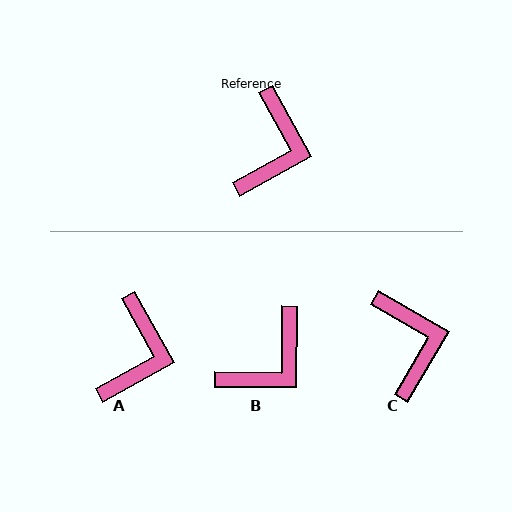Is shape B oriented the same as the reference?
No, it is off by about 29 degrees.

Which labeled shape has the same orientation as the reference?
A.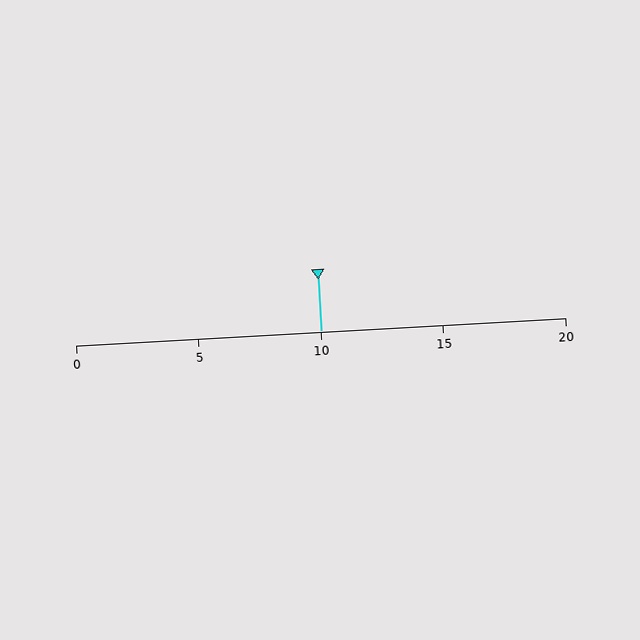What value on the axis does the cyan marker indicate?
The marker indicates approximately 10.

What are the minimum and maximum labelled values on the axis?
The axis runs from 0 to 20.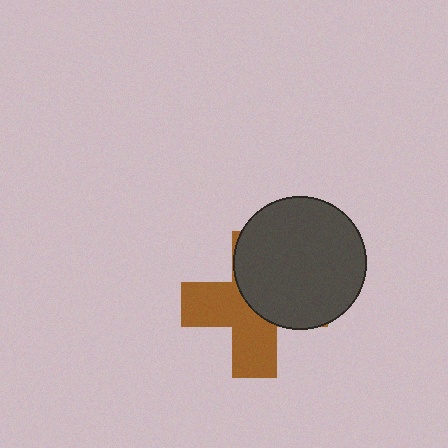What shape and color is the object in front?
The object in front is a dark gray circle.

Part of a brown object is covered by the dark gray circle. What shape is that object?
It is a cross.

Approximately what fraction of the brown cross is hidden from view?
Roughly 50% of the brown cross is hidden behind the dark gray circle.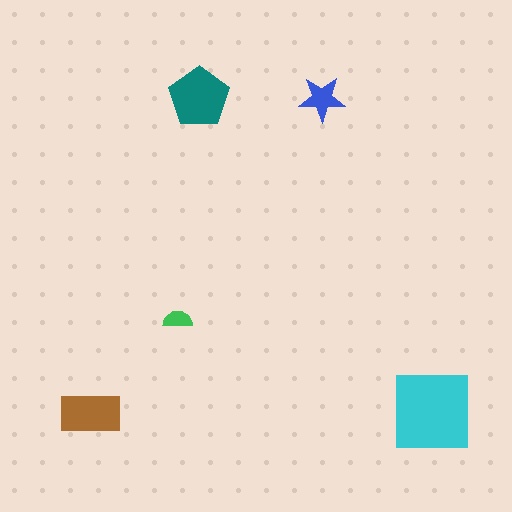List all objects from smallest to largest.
The green semicircle, the blue star, the brown rectangle, the teal pentagon, the cyan square.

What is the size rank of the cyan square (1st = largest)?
1st.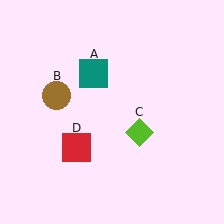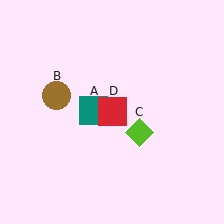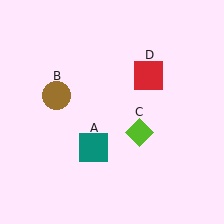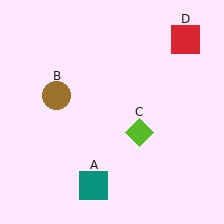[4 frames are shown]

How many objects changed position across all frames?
2 objects changed position: teal square (object A), red square (object D).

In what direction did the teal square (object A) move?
The teal square (object A) moved down.